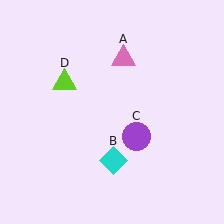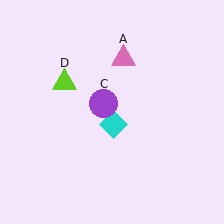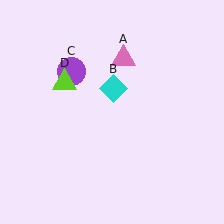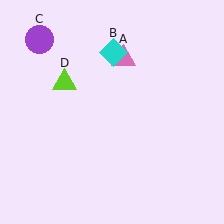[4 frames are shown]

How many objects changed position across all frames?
2 objects changed position: cyan diamond (object B), purple circle (object C).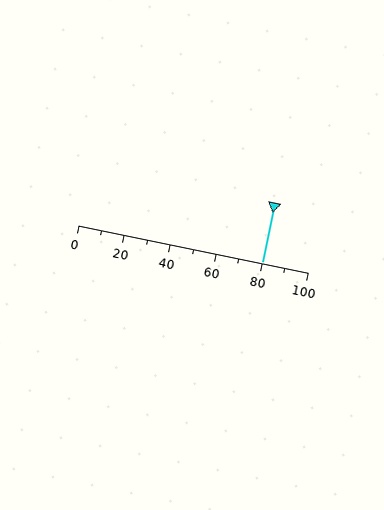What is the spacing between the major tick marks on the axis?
The major ticks are spaced 20 apart.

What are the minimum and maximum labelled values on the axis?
The axis runs from 0 to 100.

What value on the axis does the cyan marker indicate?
The marker indicates approximately 80.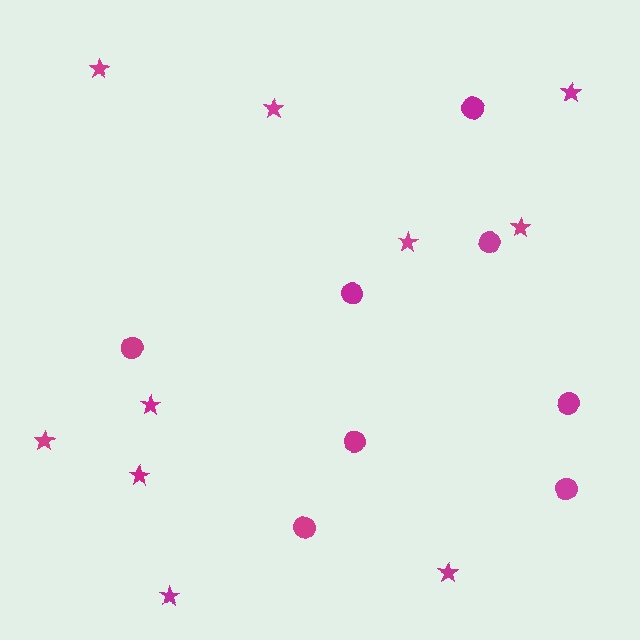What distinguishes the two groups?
There are 2 groups: one group of circles (8) and one group of stars (10).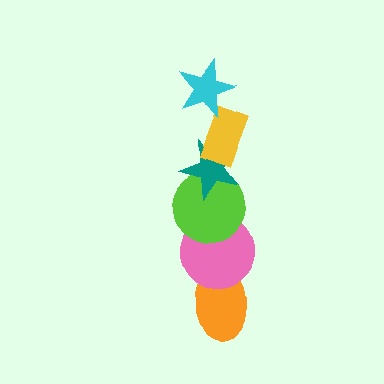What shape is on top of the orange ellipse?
The pink circle is on top of the orange ellipse.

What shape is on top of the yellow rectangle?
The cyan star is on top of the yellow rectangle.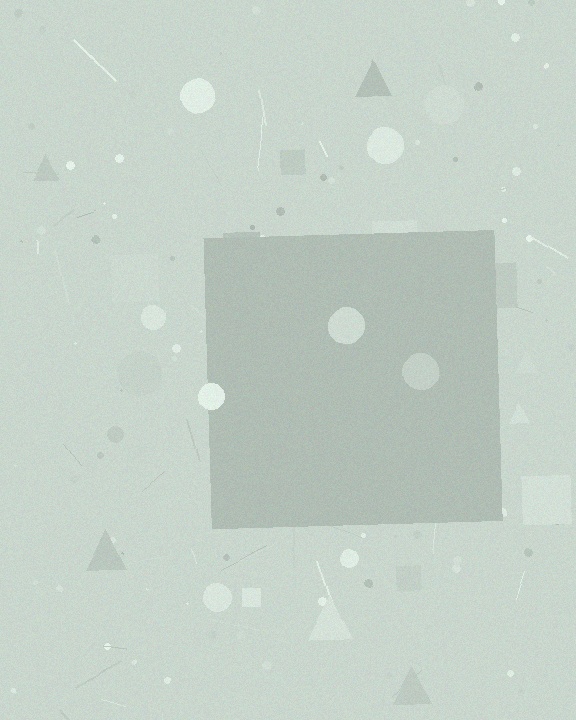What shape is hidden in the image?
A square is hidden in the image.